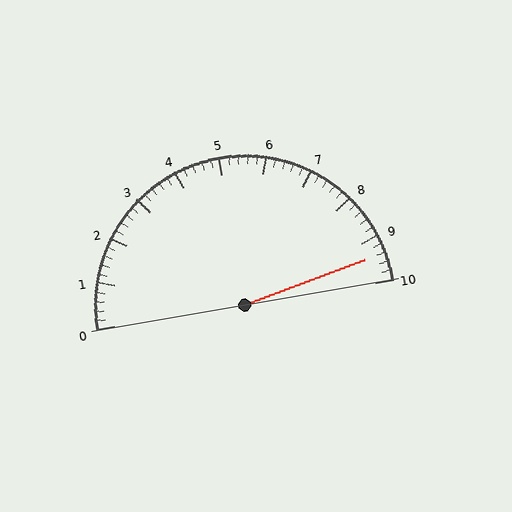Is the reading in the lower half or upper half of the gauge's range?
The reading is in the upper half of the range (0 to 10).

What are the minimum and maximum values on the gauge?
The gauge ranges from 0 to 10.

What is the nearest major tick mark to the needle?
The nearest major tick mark is 9.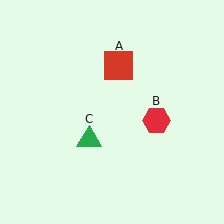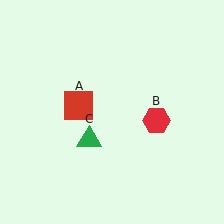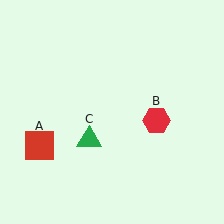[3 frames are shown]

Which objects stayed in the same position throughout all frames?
Red hexagon (object B) and green triangle (object C) remained stationary.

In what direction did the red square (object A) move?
The red square (object A) moved down and to the left.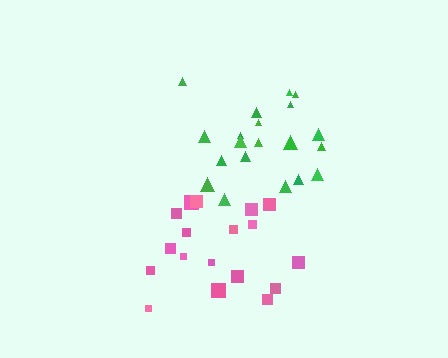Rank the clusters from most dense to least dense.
green, pink.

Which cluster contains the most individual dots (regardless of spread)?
Green (20).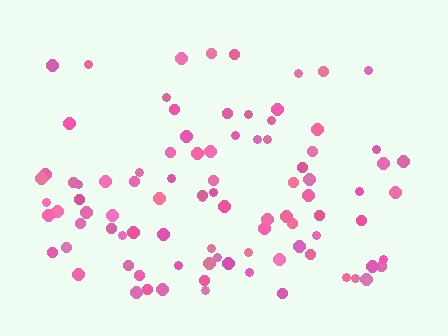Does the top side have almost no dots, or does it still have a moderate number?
Still a moderate number, just noticeably fewer than the bottom.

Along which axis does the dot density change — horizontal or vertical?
Vertical.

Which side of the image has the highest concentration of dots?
The bottom.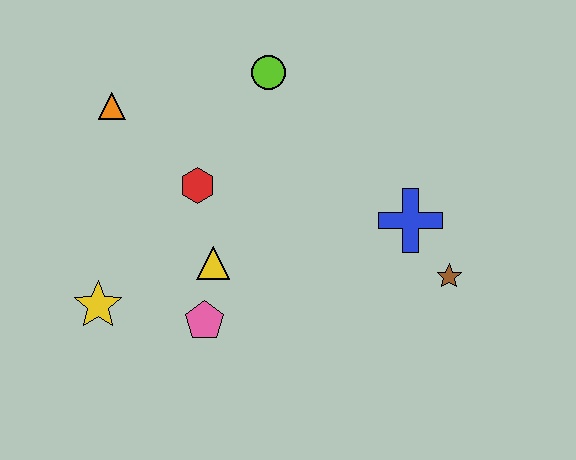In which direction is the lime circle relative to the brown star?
The lime circle is above the brown star.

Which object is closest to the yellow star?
The pink pentagon is closest to the yellow star.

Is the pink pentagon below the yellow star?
Yes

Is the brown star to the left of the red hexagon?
No